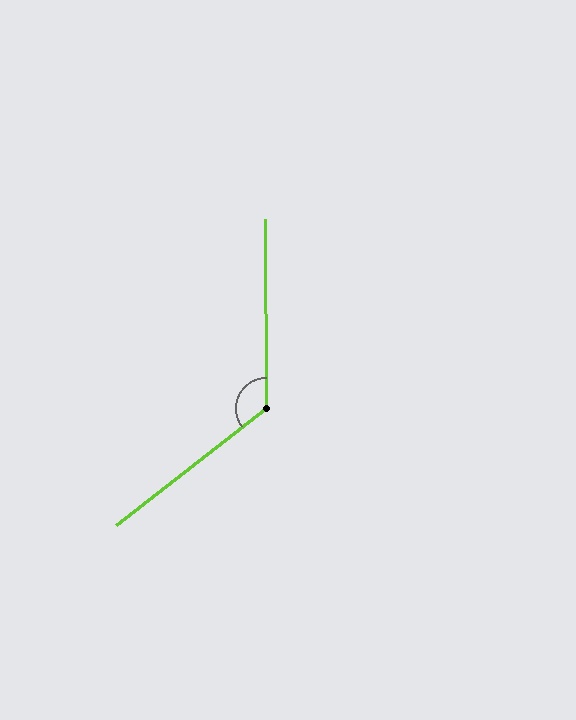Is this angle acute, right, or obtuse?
It is obtuse.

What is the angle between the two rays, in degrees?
Approximately 128 degrees.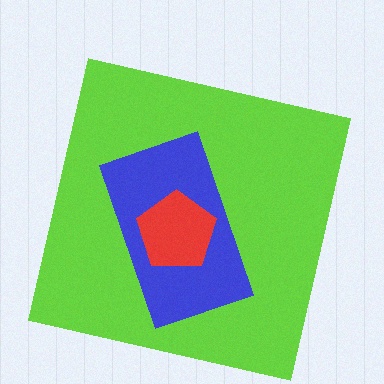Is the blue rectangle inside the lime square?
Yes.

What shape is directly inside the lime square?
The blue rectangle.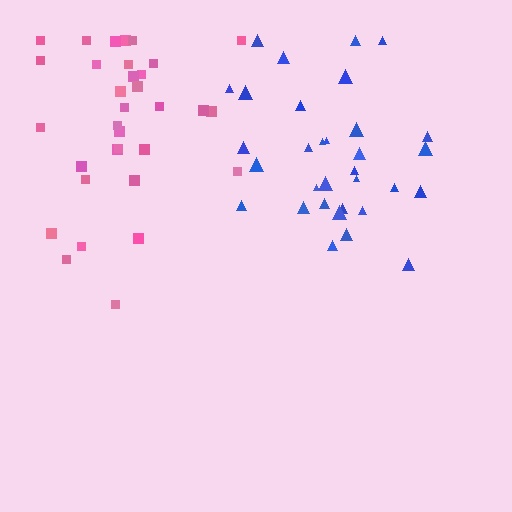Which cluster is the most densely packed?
Blue.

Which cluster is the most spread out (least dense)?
Pink.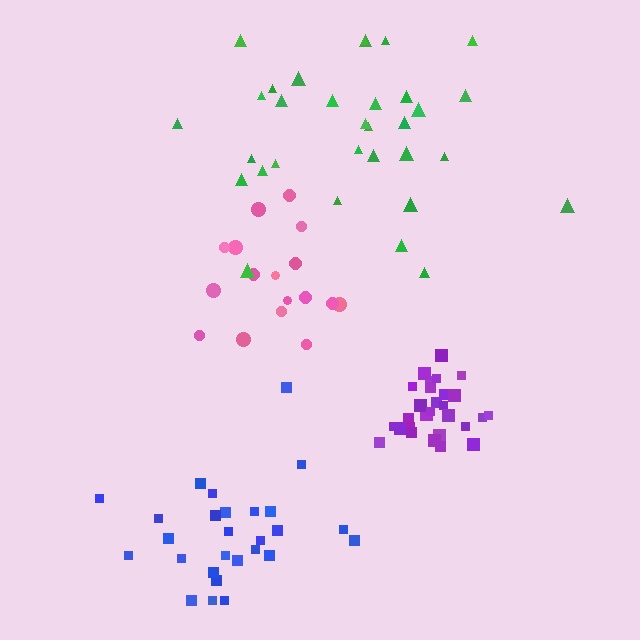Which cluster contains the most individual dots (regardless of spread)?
Green (32).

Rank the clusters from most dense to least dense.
purple, pink, blue, green.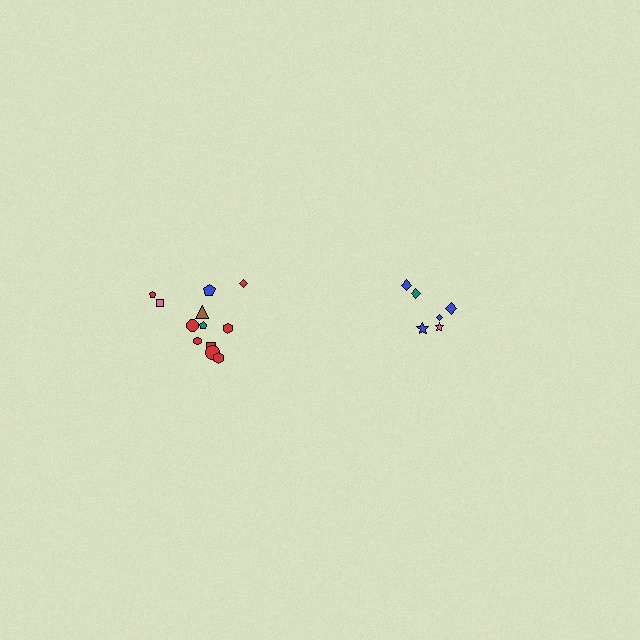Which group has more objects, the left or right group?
The left group.